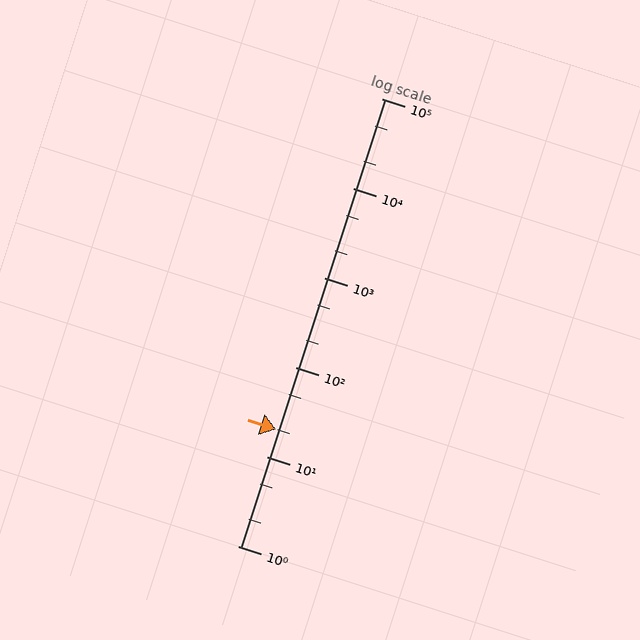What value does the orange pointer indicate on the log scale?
The pointer indicates approximately 20.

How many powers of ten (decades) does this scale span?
The scale spans 5 decades, from 1 to 100000.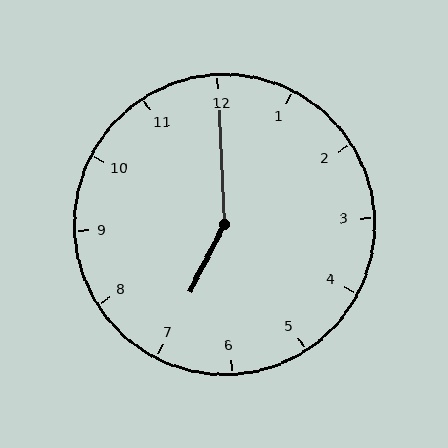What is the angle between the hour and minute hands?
Approximately 150 degrees.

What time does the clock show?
7:00.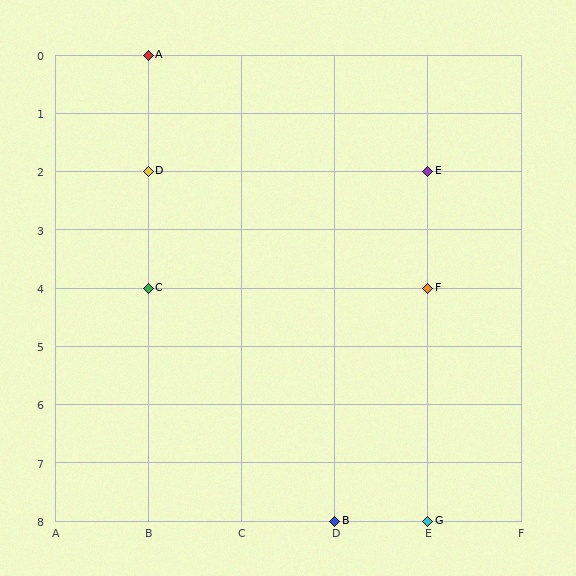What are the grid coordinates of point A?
Point A is at grid coordinates (B, 0).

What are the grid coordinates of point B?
Point B is at grid coordinates (D, 8).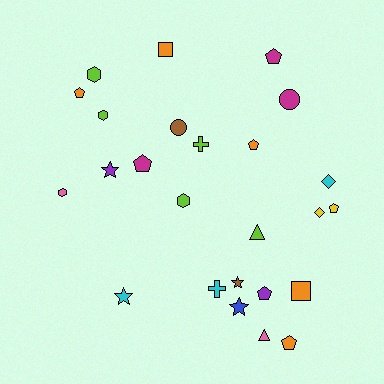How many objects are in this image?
There are 25 objects.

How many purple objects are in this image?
There are 2 purple objects.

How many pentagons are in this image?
There are 7 pentagons.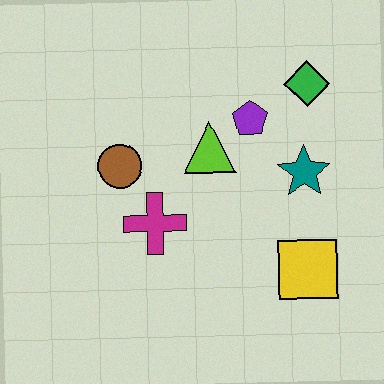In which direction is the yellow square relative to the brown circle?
The yellow square is to the right of the brown circle.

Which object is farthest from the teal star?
The brown circle is farthest from the teal star.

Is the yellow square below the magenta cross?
Yes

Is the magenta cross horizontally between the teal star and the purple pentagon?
No